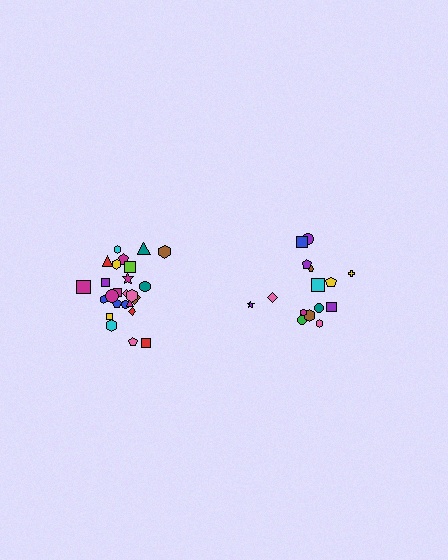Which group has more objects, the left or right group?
The left group.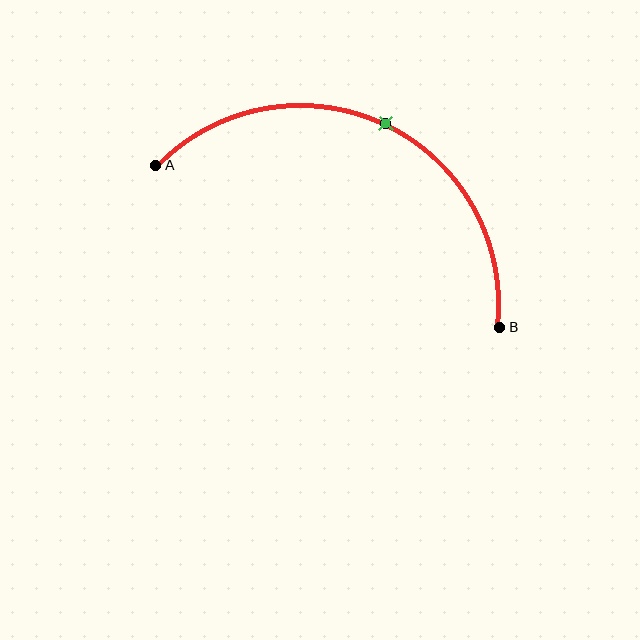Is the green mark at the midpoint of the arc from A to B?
Yes. The green mark lies on the arc at equal arc-length from both A and B — it is the arc midpoint.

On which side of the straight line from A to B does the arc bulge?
The arc bulges above the straight line connecting A and B.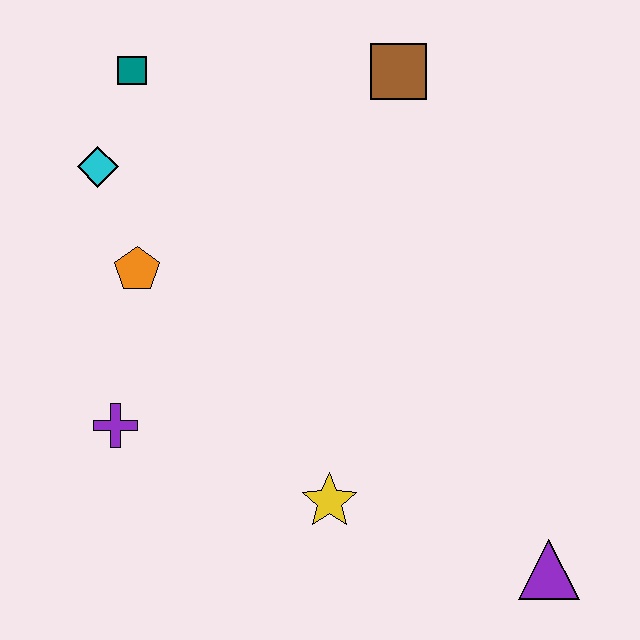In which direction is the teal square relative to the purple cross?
The teal square is above the purple cross.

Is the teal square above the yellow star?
Yes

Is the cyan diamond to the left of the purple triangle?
Yes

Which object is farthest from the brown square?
The purple triangle is farthest from the brown square.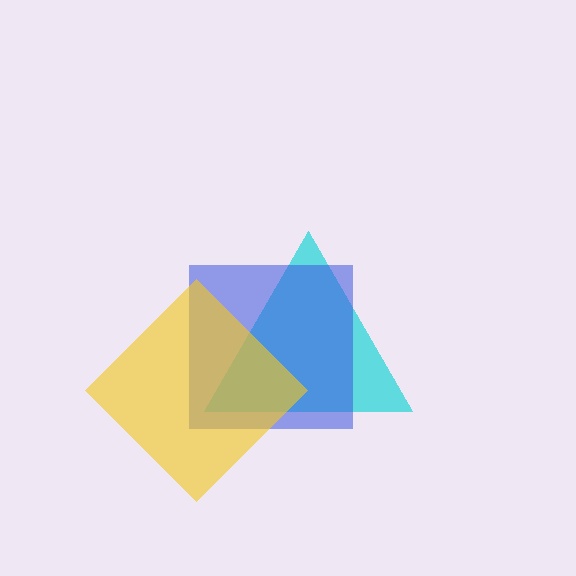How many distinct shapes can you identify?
There are 3 distinct shapes: a cyan triangle, a blue square, a yellow diamond.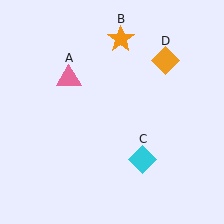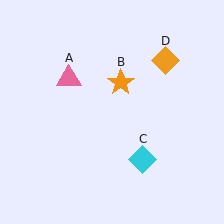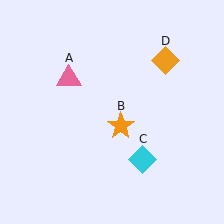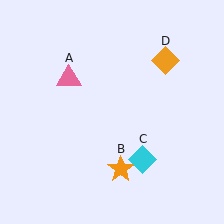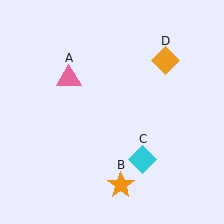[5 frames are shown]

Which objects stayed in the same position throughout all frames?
Pink triangle (object A) and cyan diamond (object C) and orange diamond (object D) remained stationary.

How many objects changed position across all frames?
1 object changed position: orange star (object B).